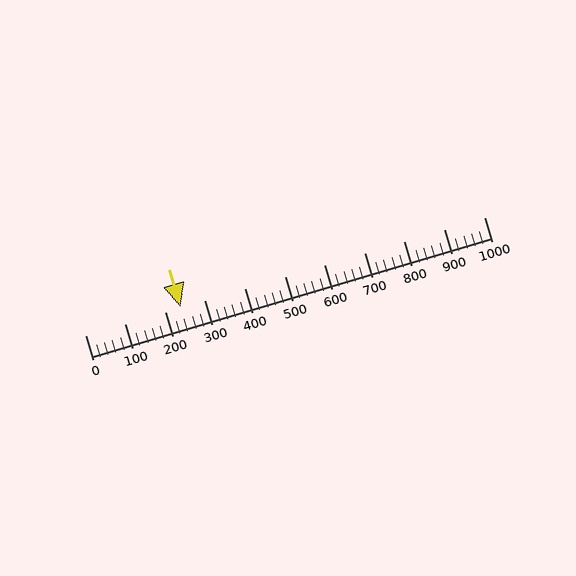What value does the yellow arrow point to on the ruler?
The yellow arrow points to approximately 240.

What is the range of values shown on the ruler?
The ruler shows values from 0 to 1000.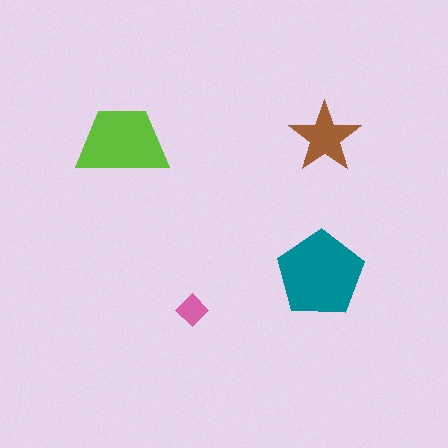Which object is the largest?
The teal pentagon.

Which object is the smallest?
The pink diamond.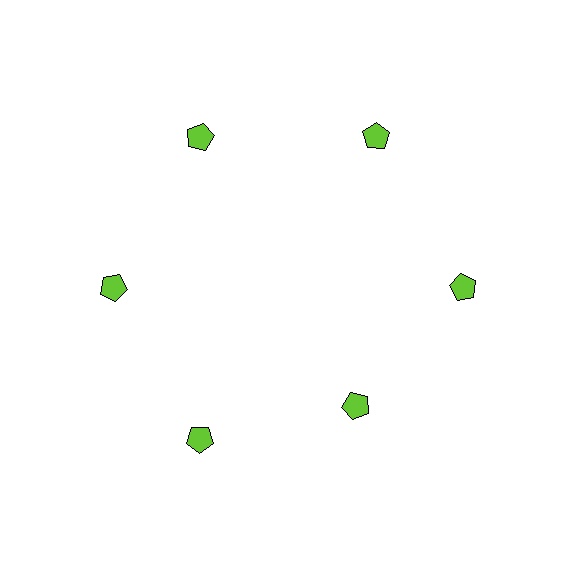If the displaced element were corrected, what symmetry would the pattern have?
It would have 6-fold rotational symmetry — the pattern would map onto itself every 60 degrees.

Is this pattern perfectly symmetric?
No. The 6 lime pentagons are arranged in a ring, but one element near the 5 o'clock position is pulled inward toward the center, breaking the 6-fold rotational symmetry.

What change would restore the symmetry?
The symmetry would be restored by moving it outward, back onto the ring so that all 6 pentagons sit at equal angles and equal distance from the center.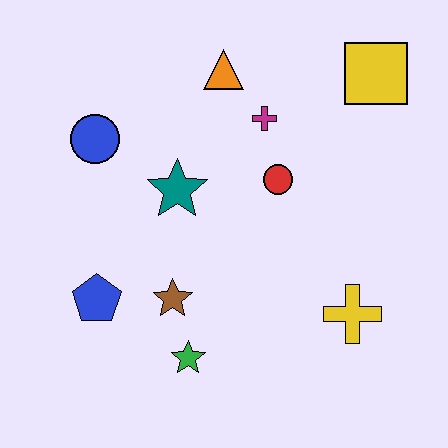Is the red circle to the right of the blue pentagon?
Yes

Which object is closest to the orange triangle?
The magenta cross is closest to the orange triangle.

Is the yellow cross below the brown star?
Yes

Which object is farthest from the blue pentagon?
The yellow square is farthest from the blue pentagon.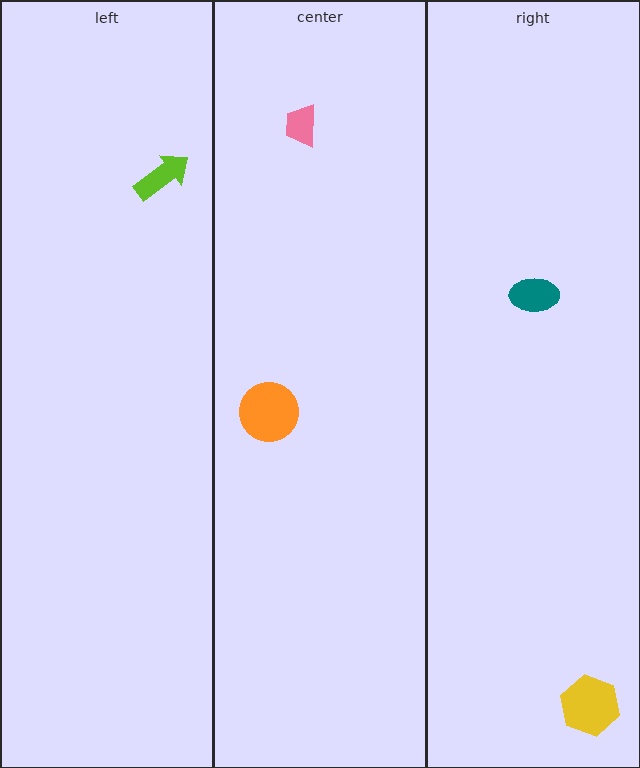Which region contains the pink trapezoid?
The center region.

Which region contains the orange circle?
The center region.